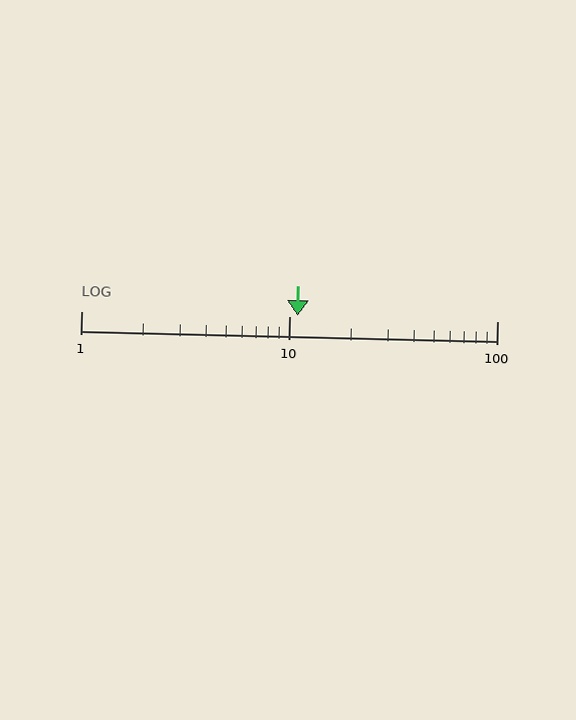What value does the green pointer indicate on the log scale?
The pointer indicates approximately 11.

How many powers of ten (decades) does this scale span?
The scale spans 2 decades, from 1 to 100.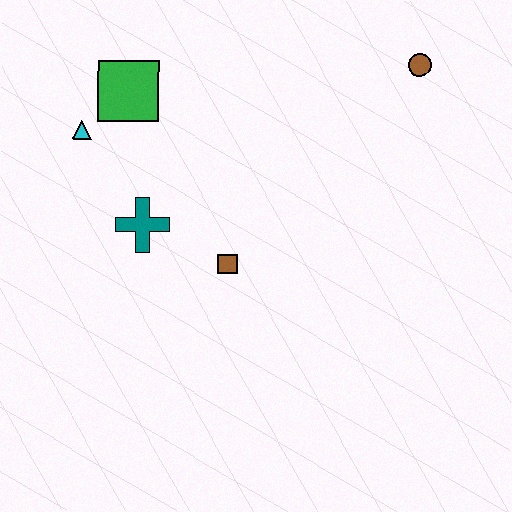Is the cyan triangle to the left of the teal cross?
Yes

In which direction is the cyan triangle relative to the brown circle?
The cyan triangle is to the left of the brown circle.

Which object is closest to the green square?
The cyan triangle is closest to the green square.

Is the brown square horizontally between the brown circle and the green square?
Yes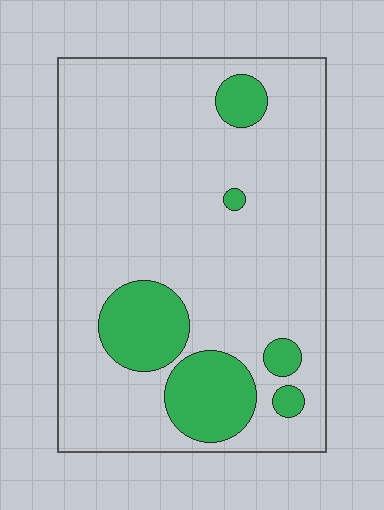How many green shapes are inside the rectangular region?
6.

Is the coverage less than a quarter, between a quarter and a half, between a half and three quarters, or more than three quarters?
Less than a quarter.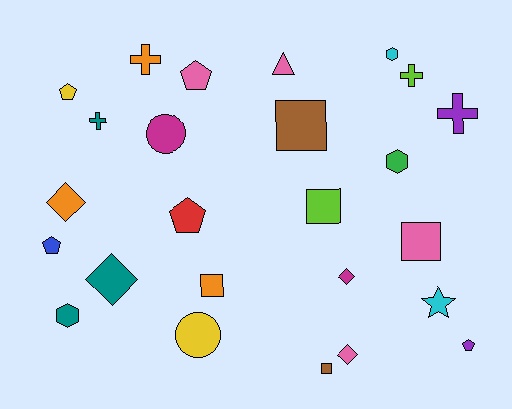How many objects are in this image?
There are 25 objects.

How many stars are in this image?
There is 1 star.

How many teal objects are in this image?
There are 3 teal objects.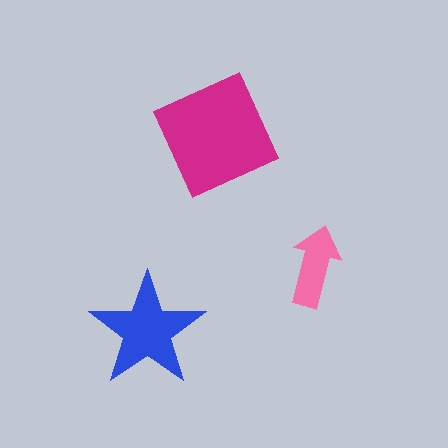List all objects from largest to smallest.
The magenta square, the blue star, the pink arrow.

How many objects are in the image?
There are 3 objects in the image.